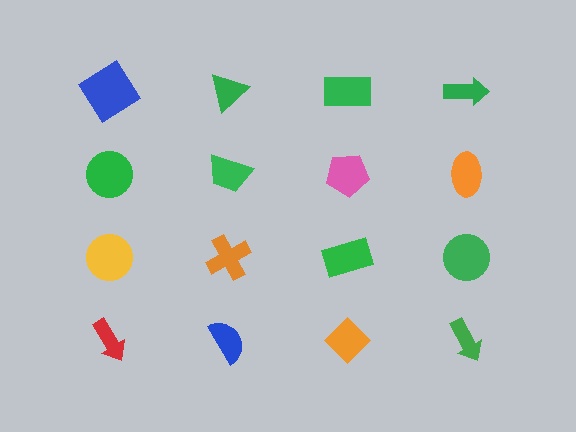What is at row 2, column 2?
A green trapezoid.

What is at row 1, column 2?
A green triangle.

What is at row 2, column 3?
A pink pentagon.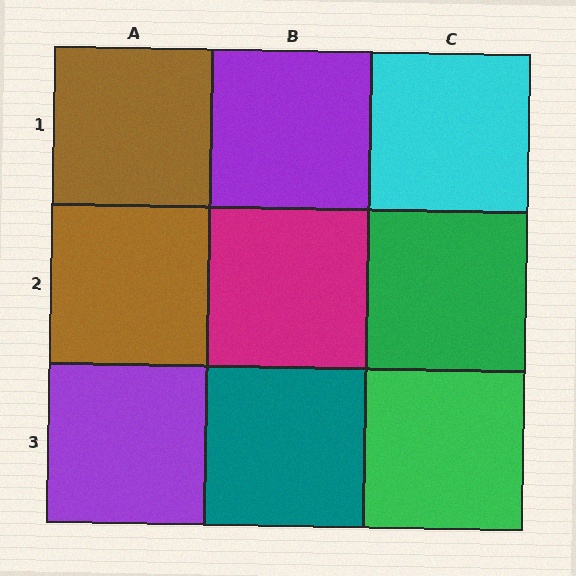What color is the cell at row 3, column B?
Teal.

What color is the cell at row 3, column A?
Purple.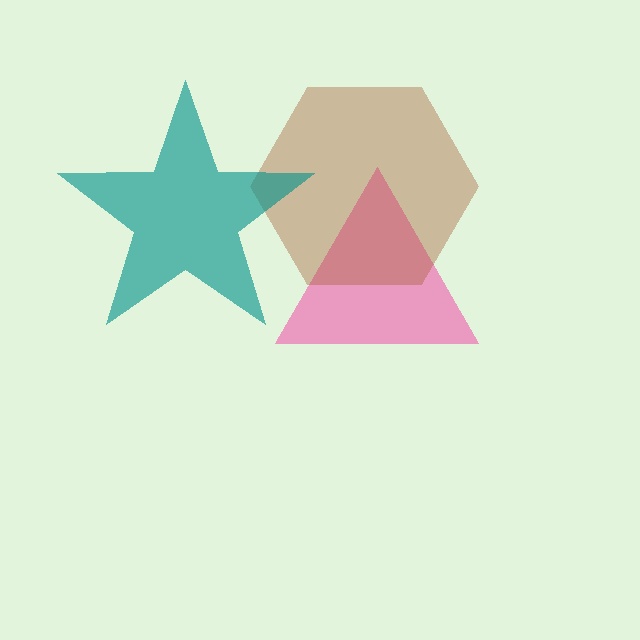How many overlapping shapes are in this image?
There are 3 overlapping shapes in the image.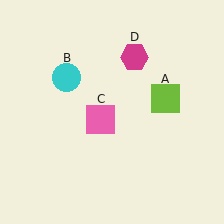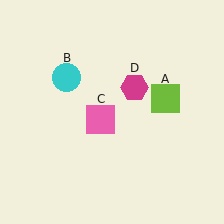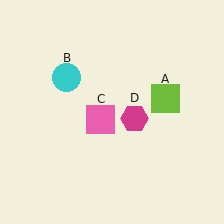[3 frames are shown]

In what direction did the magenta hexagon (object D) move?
The magenta hexagon (object D) moved down.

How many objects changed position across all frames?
1 object changed position: magenta hexagon (object D).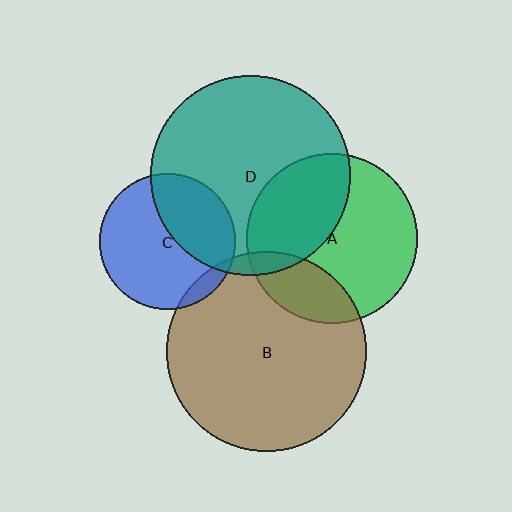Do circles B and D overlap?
Yes.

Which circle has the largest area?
Circle D (teal).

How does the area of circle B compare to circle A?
Approximately 1.4 times.